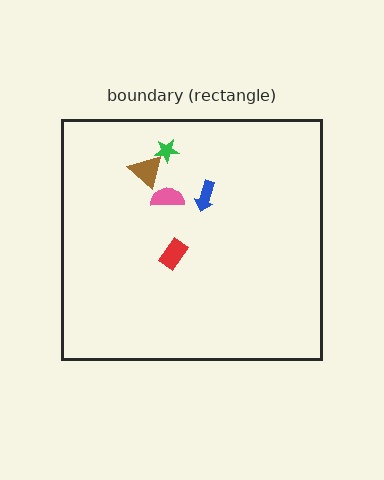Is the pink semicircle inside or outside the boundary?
Inside.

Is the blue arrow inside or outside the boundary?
Inside.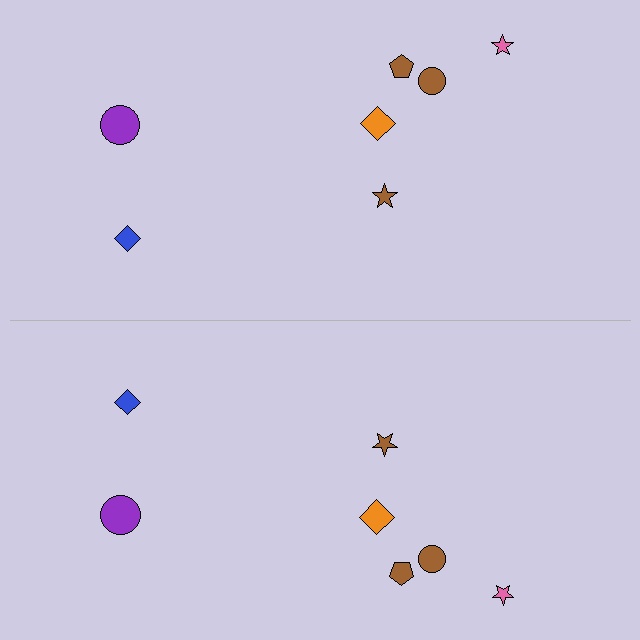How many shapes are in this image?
There are 14 shapes in this image.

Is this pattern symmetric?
Yes, this pattern has bilateral (reflection) symmetry.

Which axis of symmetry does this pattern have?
The pattern has a horizontal axis of symmetry running through the center of the image.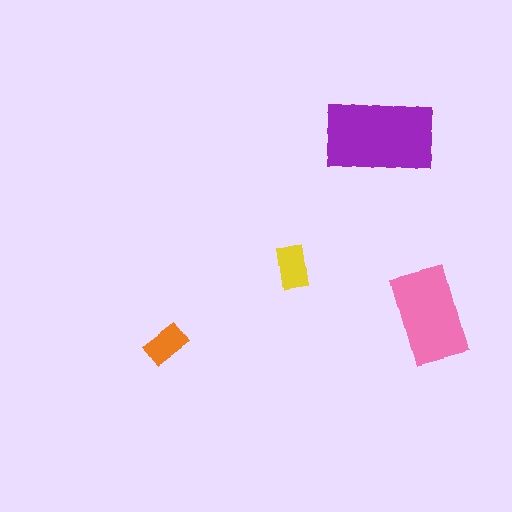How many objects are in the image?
There are 4 objects in the image.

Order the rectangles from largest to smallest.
the purple one, the pink one, the yellow one, the orange one.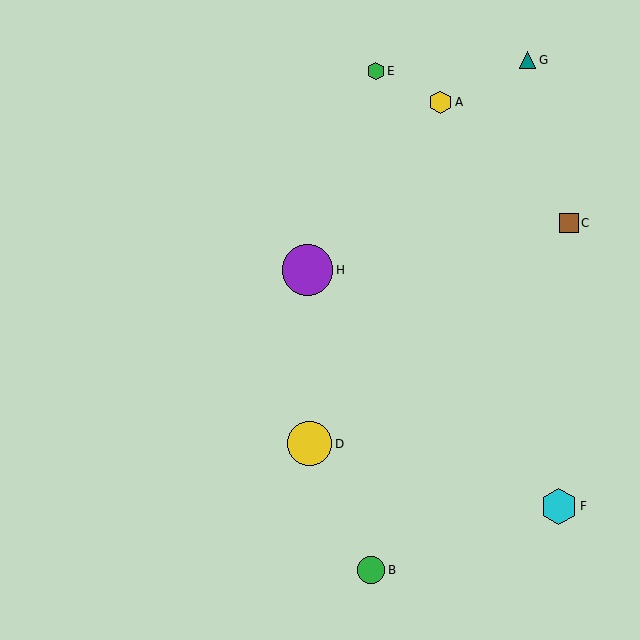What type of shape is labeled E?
Shape E is a green hexagon.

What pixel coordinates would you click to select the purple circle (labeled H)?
Click at (308, 270) to select the purple circle H.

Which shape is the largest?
The purple circle (labeled H) is the largest.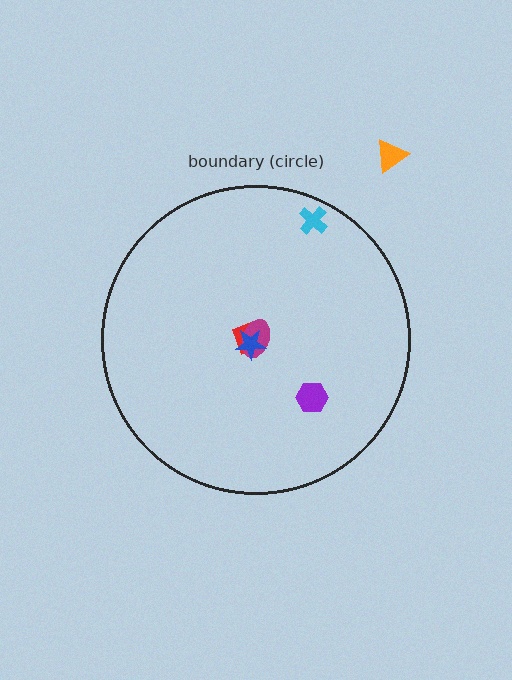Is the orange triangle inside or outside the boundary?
Outside.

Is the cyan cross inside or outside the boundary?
Inside.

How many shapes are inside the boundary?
5 inside, 1 outside.